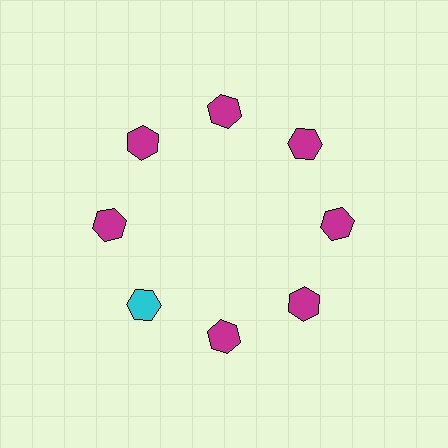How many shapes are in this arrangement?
There are 8 shapes arranged in a ring pattern.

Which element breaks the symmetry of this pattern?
The cyan hexagon at roughly the 8 o'clock position breaks the symmetry. All other shapes are magenta hexagons.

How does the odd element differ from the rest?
It has a different color: cyan instead of magenta.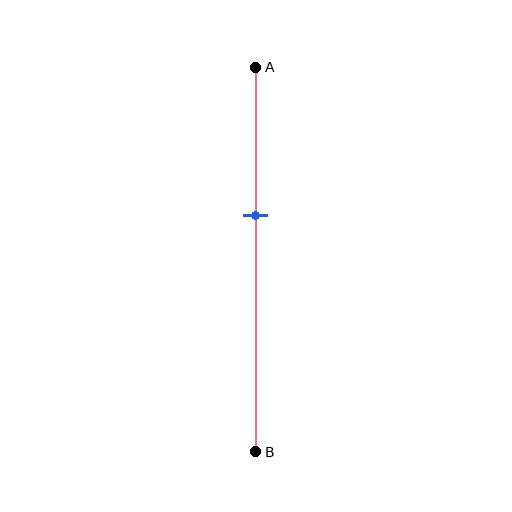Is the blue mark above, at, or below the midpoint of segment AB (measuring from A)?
The blue mark is above the midpoint of segment AB.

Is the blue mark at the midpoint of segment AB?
No, the mark is at about 40% from A, not at the 50% midpoint.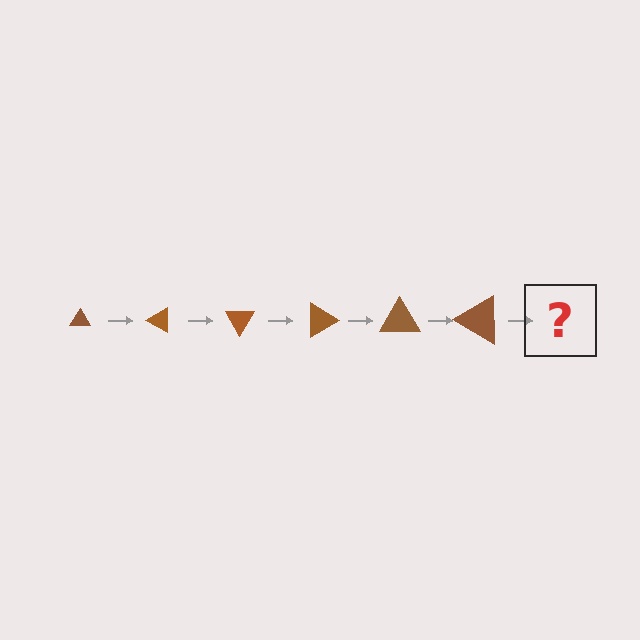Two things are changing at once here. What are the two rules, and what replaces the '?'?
The two rules are that the triangle grows larger each step and it rotates 30 degrees each step. The '?' should be a triangle, larger than the previous one and rotated 180 degrees from the start.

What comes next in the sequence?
The next element should be a triangle, larger than the previous one and rotated 180 degrees from the start.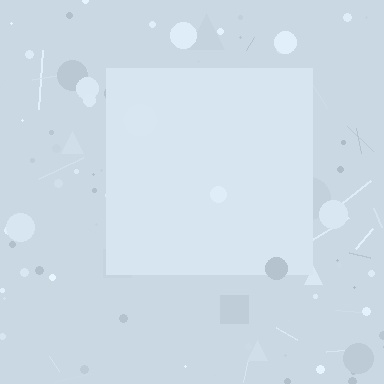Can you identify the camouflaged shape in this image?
The camouflaged shape is a square.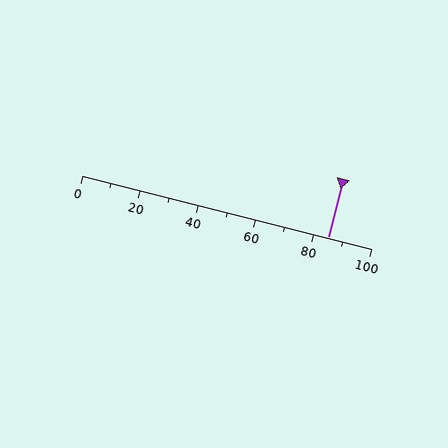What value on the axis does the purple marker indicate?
The marker indicates approximately 85.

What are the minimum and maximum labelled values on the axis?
The axis runs from 0 to 100.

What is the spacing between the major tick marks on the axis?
The major ticks are spaced 20 apart.